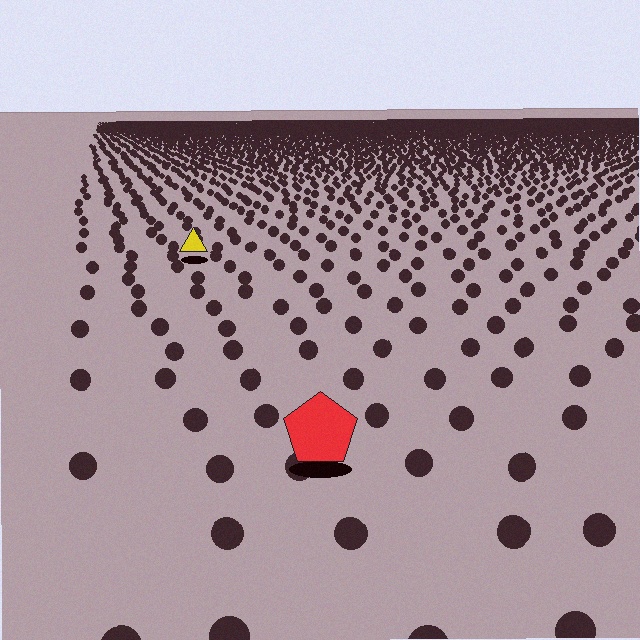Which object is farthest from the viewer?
The yellow triangle is farthest from the viewer. It appears smaller and the ground texture around it is denser.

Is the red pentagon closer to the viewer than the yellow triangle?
Yes. The red pentagon is closer — you can tell from the texture gradient: the ground texture is coarser near it.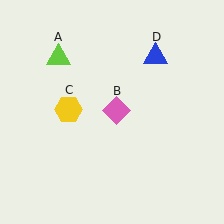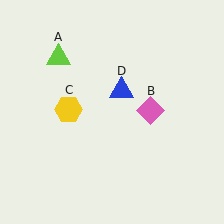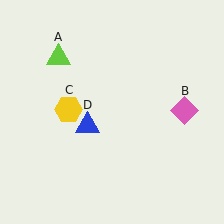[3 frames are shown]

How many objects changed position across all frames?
2 objects changed position: pink diamond (object B), blue triangle (object D).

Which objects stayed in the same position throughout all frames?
Lime triangle (object A) and yellow hexagon (object C) remained stationary.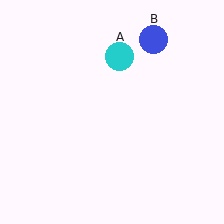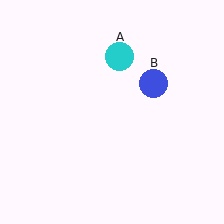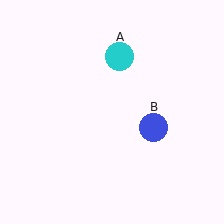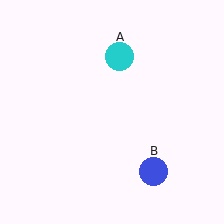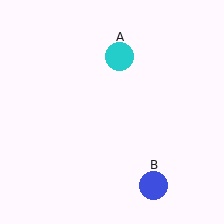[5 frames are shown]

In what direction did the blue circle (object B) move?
The blue circle (object B) moved down.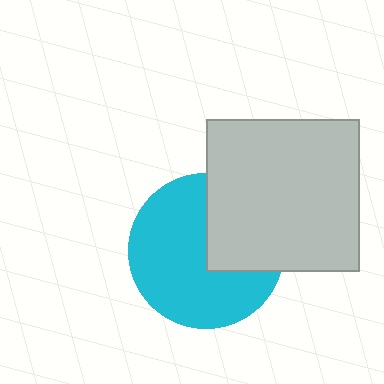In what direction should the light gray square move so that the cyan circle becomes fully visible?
The light gray square should move right. That is the shortest direction to clear the overlap and leave the cyan circle fully visible.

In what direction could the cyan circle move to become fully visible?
The cyan circle could move left. That would shift it out from behind the light gray square entirely.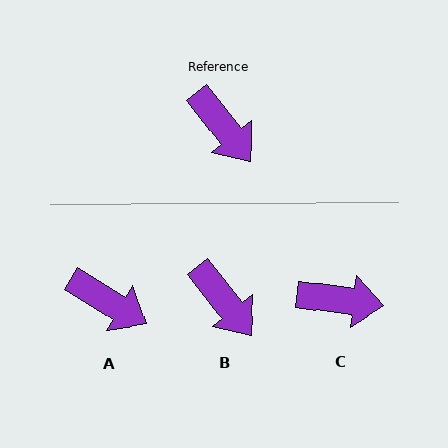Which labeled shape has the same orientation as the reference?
B.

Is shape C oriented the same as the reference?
No, it is off by about 44 degrees.